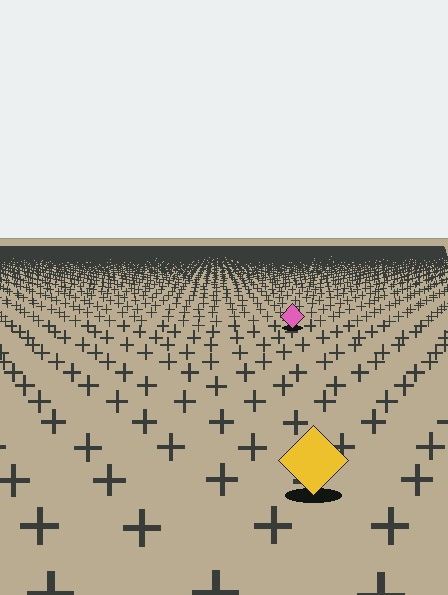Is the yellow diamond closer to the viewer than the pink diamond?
Yes. The yellow diamond is closer — you can tell from the texture gradient: the ground texture is coarser near it.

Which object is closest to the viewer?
The yellow diamond is closest. The texture marks near it are larger and more spread out.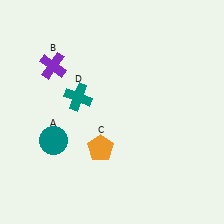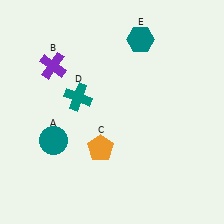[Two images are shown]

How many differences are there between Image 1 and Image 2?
There is 1 difference between the two images.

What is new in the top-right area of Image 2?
A teal hexagon (E) was added in the top-right area of Image 2.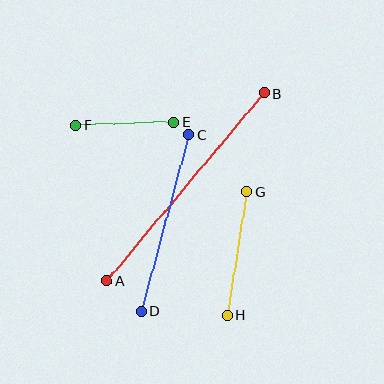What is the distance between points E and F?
The distance is approximately 98 pixels.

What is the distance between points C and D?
The distance is approximately 183 pixels.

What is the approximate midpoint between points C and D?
The midpoint is at approximately (165, 223) pixels.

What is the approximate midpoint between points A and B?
The midpoint is at approximately (186, 187) pixels.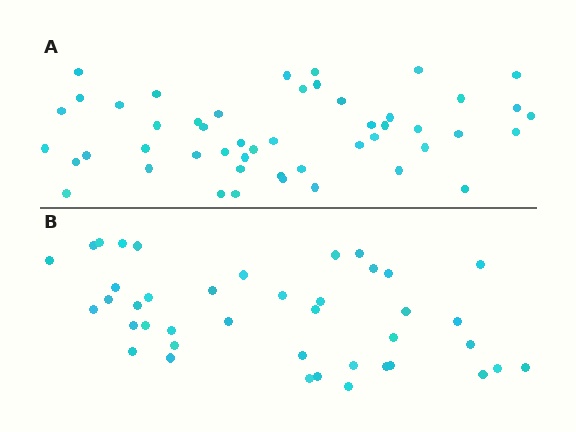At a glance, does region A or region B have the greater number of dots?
Region A (the top region) has more dots.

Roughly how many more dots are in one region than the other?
Region A has roughly 8 or so more dots than region B.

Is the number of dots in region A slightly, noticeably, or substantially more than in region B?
Region A has only slightly more — the two regions are fairly close. The ratio is roughly 1.2 to 1.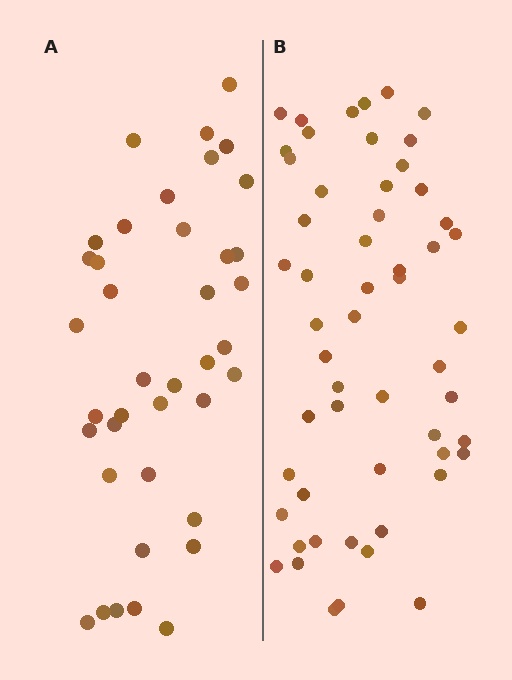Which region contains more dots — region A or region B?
Region B (the right region) has more dots.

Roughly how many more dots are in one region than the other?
Region B has approximately 15 more dots than region A.